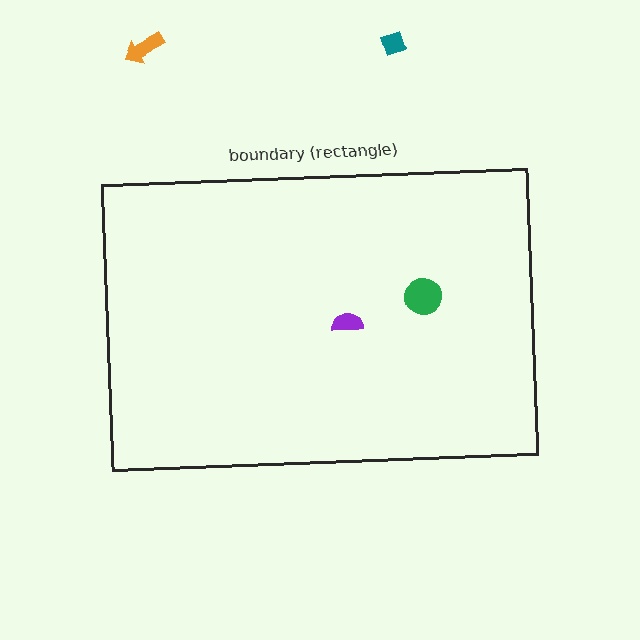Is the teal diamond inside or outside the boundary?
Outside.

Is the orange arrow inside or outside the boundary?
Outside.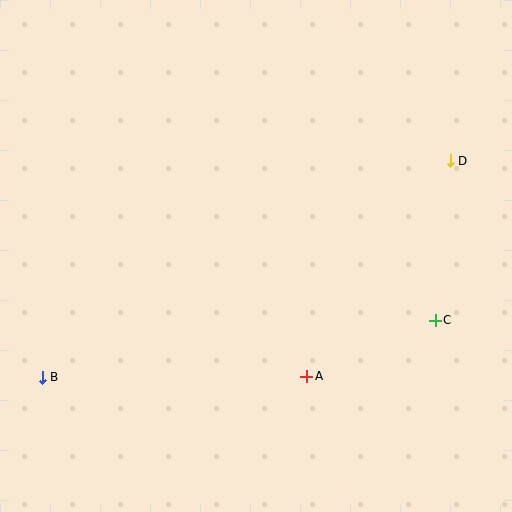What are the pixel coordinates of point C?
Point C is at (435, 320).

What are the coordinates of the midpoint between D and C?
The midpoint between D and C is at (443, 240).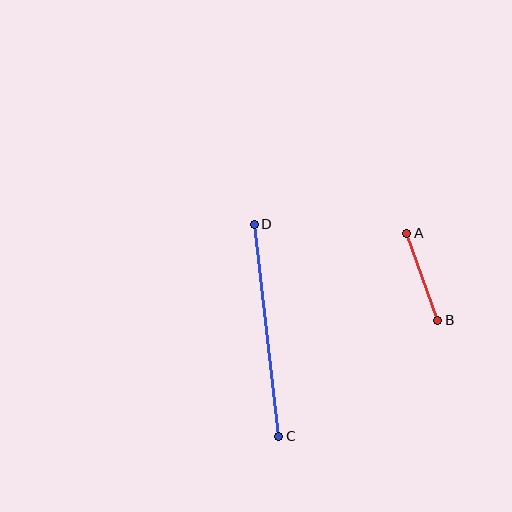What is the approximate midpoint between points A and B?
The midpoint is at approximately (422, 277) pixels.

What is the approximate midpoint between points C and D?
The midpoint is at approximately (266, 330) pixels.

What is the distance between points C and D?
The distance is approximately 213 pixels.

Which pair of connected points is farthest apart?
Points C and D are farthest apart.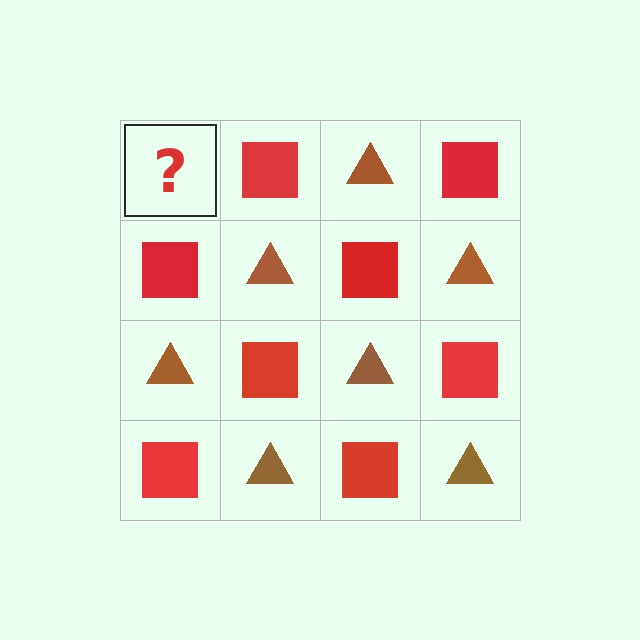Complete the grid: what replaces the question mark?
The question mark should be replaced with a brown triangle.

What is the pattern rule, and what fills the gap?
The rule is that it alternates brown triangle and red square in a checkerboard pattern. The gap should be filled with a brown triangle.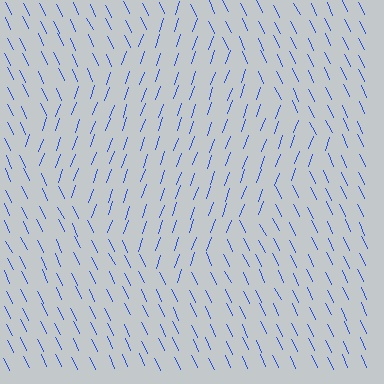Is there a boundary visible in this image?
Yes, there is a texture boundary formed by a change in line orientation.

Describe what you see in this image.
The image is filled with small blue line segments. A diamond region in the image has lines oriented differently from the surrounding lines, creating a visible texture boundary.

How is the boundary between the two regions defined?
The boundary is defined purely by a change in line orientation (approximately 45 degrees difference). All lines are the same color and thickness.